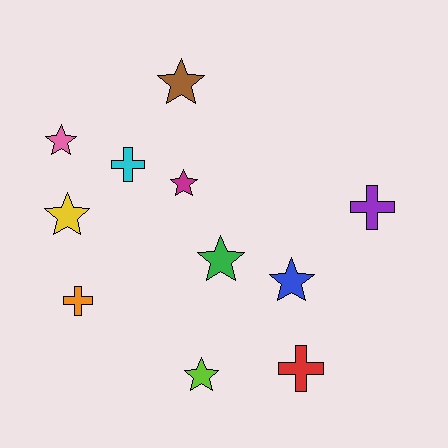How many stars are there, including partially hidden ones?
There are 7 stars.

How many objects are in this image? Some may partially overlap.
There are 11 objects.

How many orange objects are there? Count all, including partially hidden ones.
There is 1 orange object.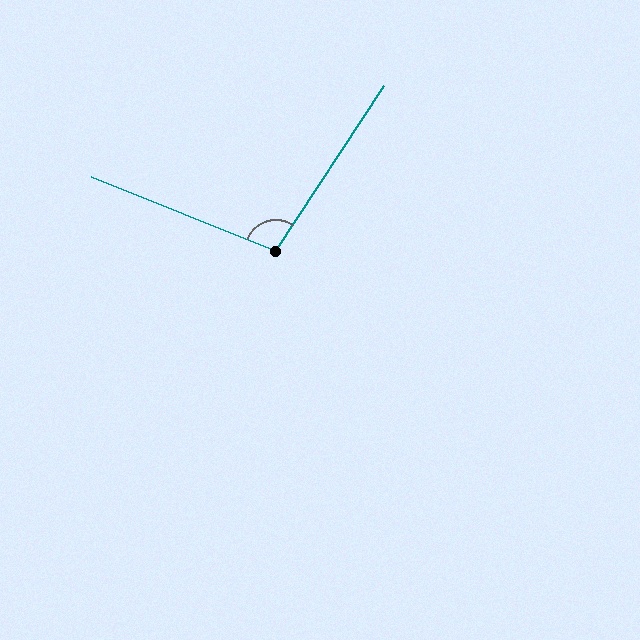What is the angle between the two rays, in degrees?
Approximately 101 degrees.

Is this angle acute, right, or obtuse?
It is obtuse.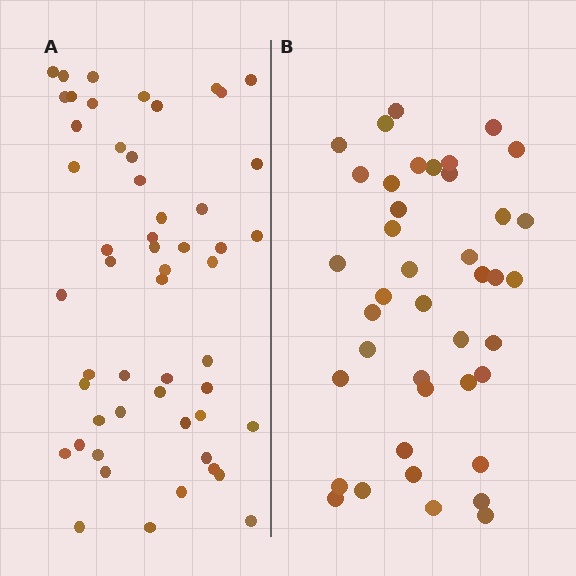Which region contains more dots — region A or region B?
Region A (the left region) has more dots.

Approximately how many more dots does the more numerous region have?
Region A has roughly 12 or so more dots than region B.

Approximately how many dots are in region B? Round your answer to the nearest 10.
About 40 dots. (The exact count is 41, which rounds to 40.)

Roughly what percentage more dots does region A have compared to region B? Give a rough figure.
About 30% more.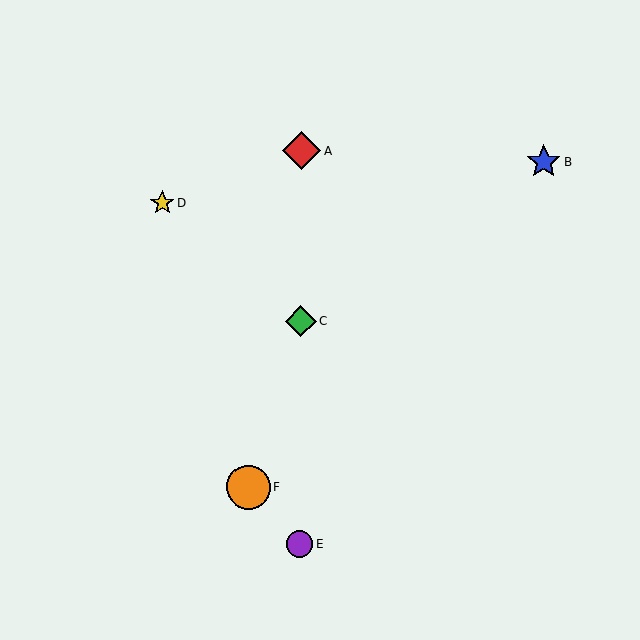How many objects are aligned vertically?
3 objects (A, C, E) are aligned vertically.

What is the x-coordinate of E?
Object E is at x≈299.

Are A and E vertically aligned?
Yes, both are at x≈302.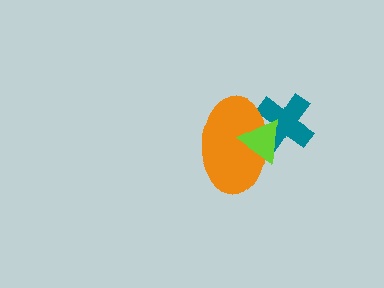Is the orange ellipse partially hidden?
Yes, it is partially covered by another shape.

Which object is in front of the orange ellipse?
The lime triangle is in front of the orange ellipse.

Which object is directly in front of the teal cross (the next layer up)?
The orange ellipse is directly in front of the teal cross.